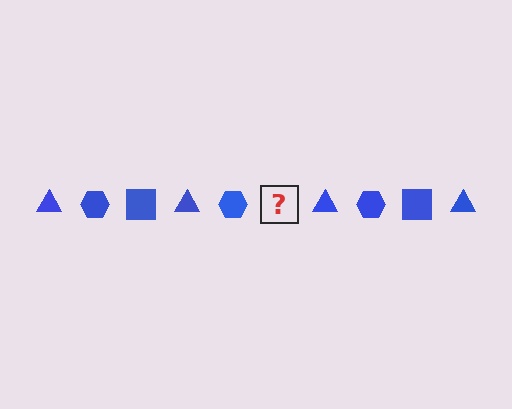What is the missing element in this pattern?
The missing element is a blue square.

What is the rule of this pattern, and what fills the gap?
The rule is that the pattern cycles through triangle, hexagon, square shapes in blue. The gap should be filled with a blue square.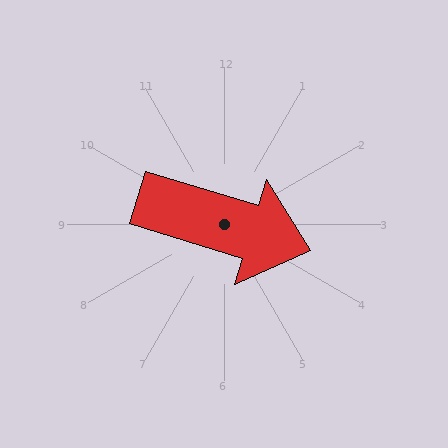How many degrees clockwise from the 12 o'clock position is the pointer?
Approximately 107 degrees.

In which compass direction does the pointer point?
East.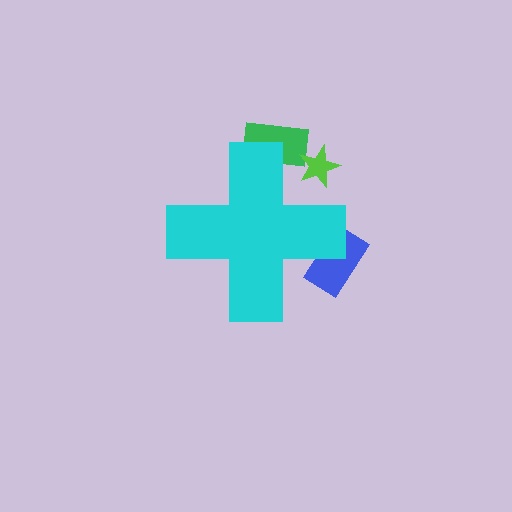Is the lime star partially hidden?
Yes, the lime star is partially hidden behind the cyan cross.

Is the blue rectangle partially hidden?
Yes, the blue rectangle is partially hidden behind the cyan cross.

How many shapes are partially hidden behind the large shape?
3 shapes are partially hidden.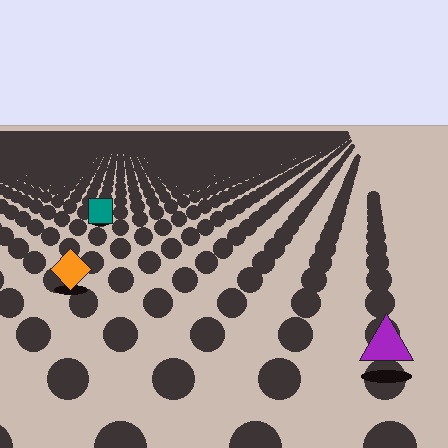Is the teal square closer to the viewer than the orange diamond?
No. The orange diamond is closer — you can tell from the texture gradient: the ground texture is coarser near it.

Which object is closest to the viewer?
The purple triangle is closest. The texture marks near it are larger and more spread out.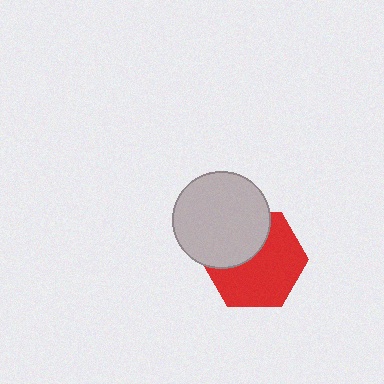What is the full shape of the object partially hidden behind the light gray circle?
The partially hidden object is a red hexagon.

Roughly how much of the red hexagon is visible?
About half of it is visible (roughly 64%).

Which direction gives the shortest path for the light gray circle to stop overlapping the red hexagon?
Moving toward the upper-left gives the shortest separation.